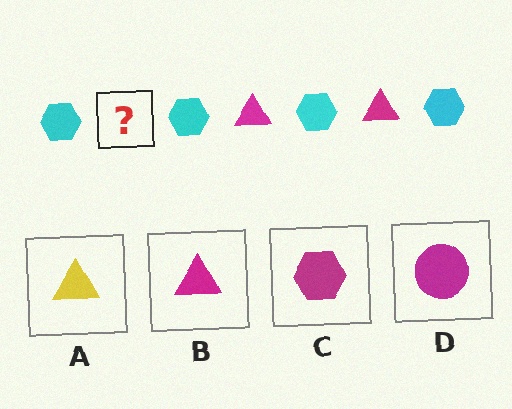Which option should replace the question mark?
Option B.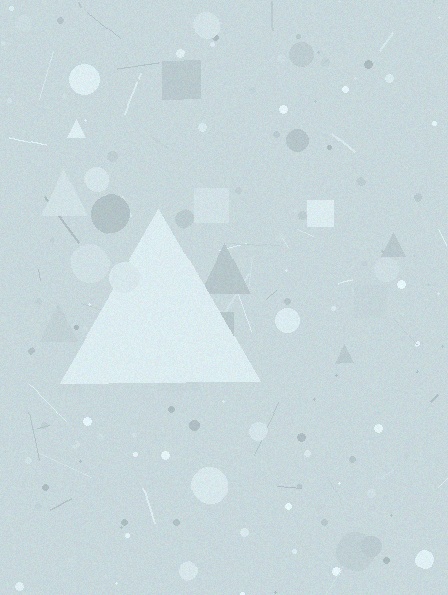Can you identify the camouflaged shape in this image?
The camouflaged shape is a triangle.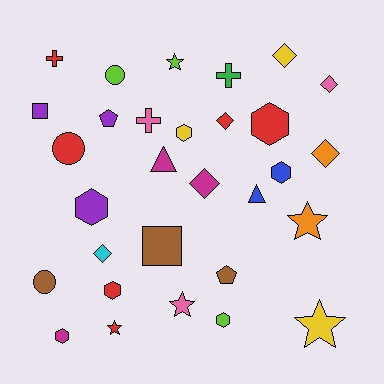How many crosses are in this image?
There are 3 crosses.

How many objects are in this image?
There are 30 objects.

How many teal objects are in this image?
There are no teal objects.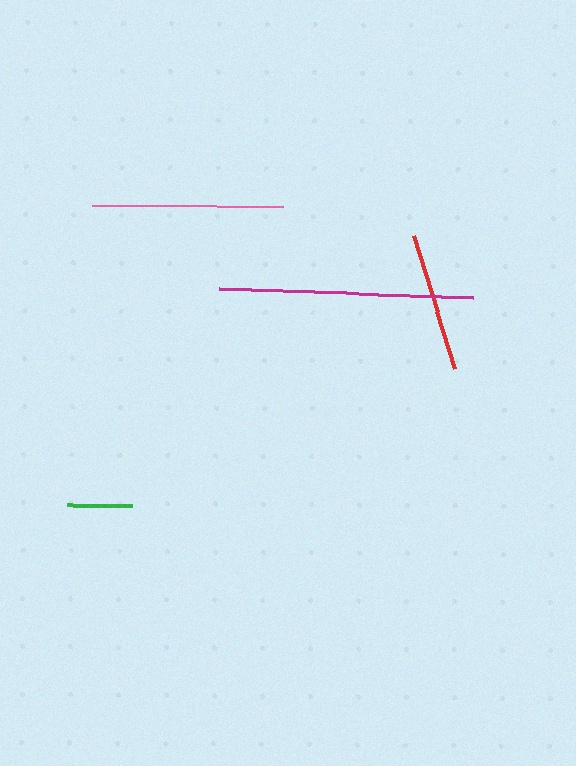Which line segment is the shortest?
The green line is the shortest at approximately 65 pixels.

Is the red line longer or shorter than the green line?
The red line is longer than the green line.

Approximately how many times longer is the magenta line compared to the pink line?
The magenta line is approximately 1.3 times the length of the pink line.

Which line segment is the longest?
The magenta line is the longest at approximately 255 pixels.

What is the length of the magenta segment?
The magenta segment is approximately 255 pixels long.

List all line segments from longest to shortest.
From longest to shortest: magenta, pink, red, green.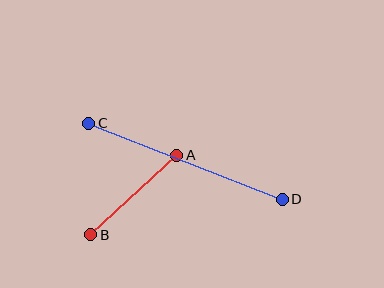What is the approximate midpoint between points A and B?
The midpoint is at approximately (134, 195) pixels.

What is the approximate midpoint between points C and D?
The midpoint is at approximately (185, 161) pixels.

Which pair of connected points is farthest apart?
Points C and D are farthest apart.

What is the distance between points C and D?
The distance is approximately 208 pixels.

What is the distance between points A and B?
The distance is approximately 117 pixels.